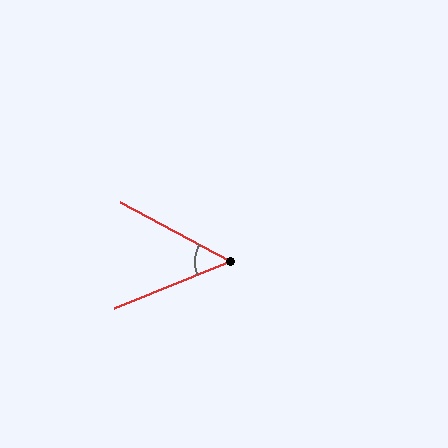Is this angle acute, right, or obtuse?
It is acute.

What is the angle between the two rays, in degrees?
Approximately 50 degrees.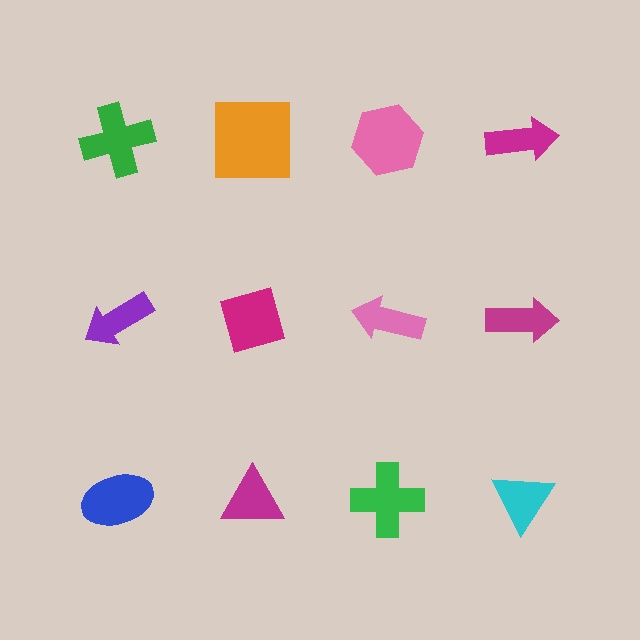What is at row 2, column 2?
A magenta diamond.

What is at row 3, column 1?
A blue ellipse.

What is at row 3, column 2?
A magenta triangle.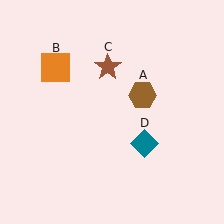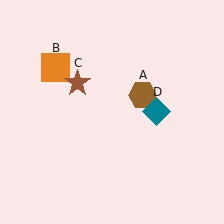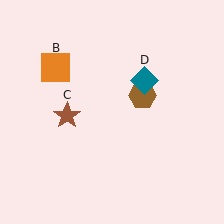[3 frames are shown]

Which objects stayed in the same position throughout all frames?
Brown hexagon (object A) and orange square (object B) remained stationary.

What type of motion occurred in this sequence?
The brown star (object C), teal diamond (object D) rotated counterclockwise around the center of the scene.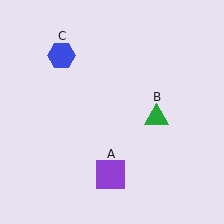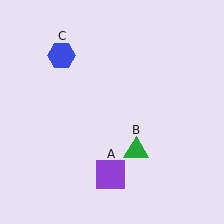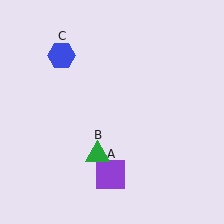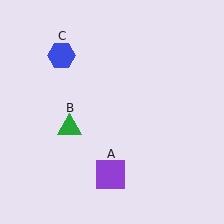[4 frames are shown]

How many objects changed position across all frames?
1 object changed position: green triangle (object B).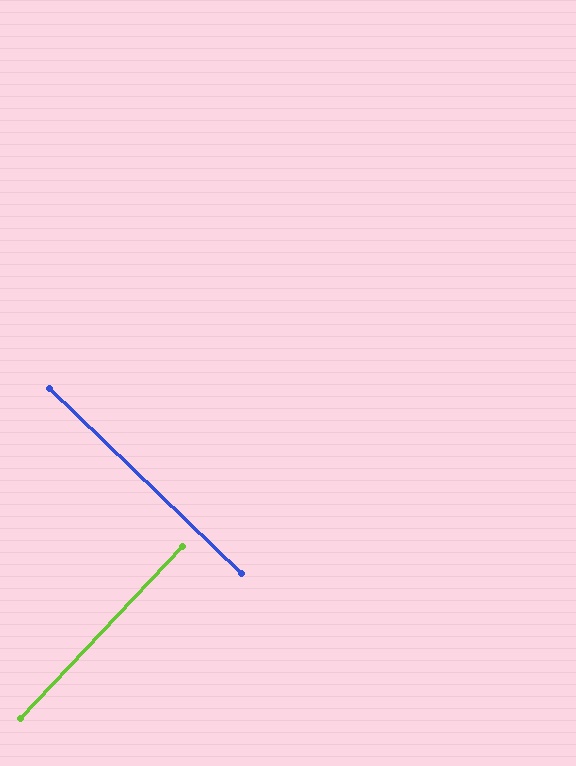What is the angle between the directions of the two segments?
Approximately 90 degrees.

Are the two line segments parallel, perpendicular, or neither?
Perpendicular — they meet at approximately 90°.